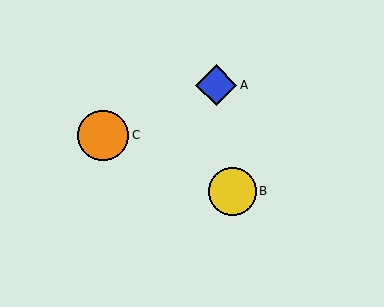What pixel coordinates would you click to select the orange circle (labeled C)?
Click at (103, 136) to select the orange circle C.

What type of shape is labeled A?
Shape A is a blue diamond.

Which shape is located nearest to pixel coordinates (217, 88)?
The blue diamond (labeled A) at (216, 85) is nearest to that location.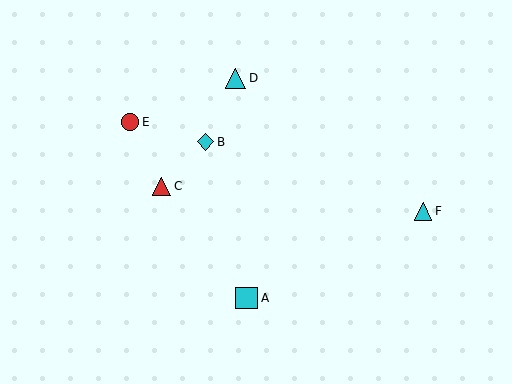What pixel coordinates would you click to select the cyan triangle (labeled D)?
Click at (236, 78) to select the cyan triangle D.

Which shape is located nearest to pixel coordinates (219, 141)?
The cyan diamond (labeled B) at (206, 142) is nearest to that location.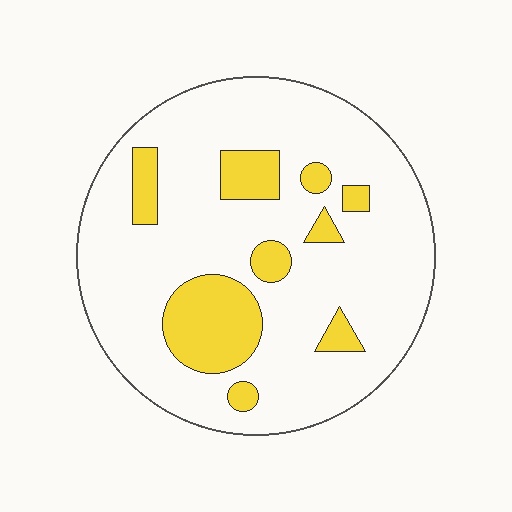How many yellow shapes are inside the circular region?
9.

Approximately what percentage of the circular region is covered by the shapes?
Approximately 20%.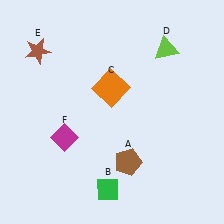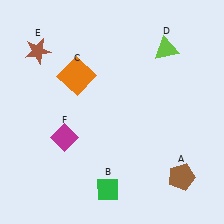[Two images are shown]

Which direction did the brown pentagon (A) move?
The brown pentagon (A) moved right.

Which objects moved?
The objects that moved are: the brown pentagon (A), the orange square (C).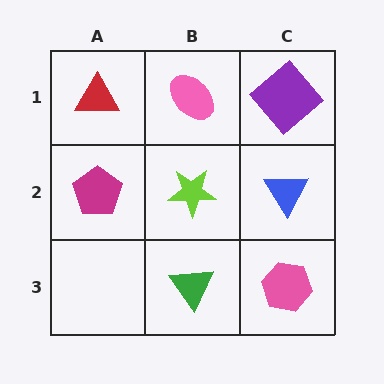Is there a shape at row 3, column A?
No, that cell is empty.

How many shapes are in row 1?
3 shapes.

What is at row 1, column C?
A purple diamond.